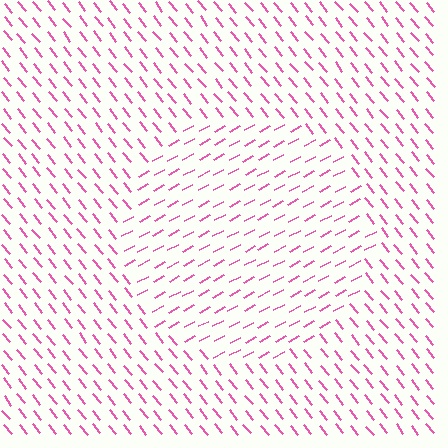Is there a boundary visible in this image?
Yes, there is a texture boundary formed by a change in line orientation.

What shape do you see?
I see a circle.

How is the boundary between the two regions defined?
The boundary is defined purely by a change in line orientation (approximately 79 degrees difference). All lines are the same color and thickness.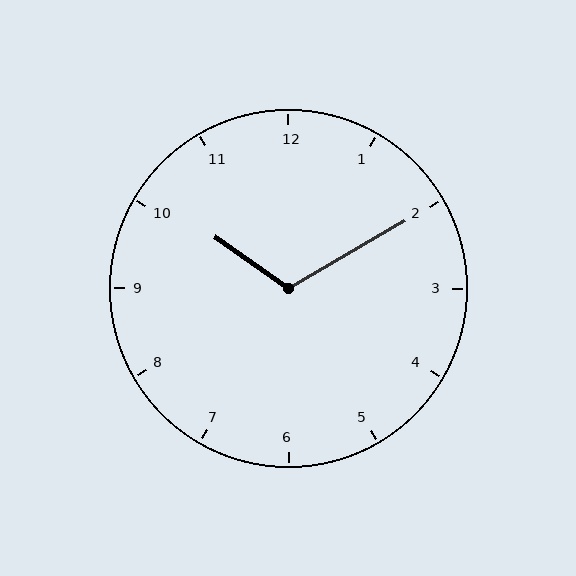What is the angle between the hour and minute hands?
Approximately 115 degrees.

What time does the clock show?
10:10.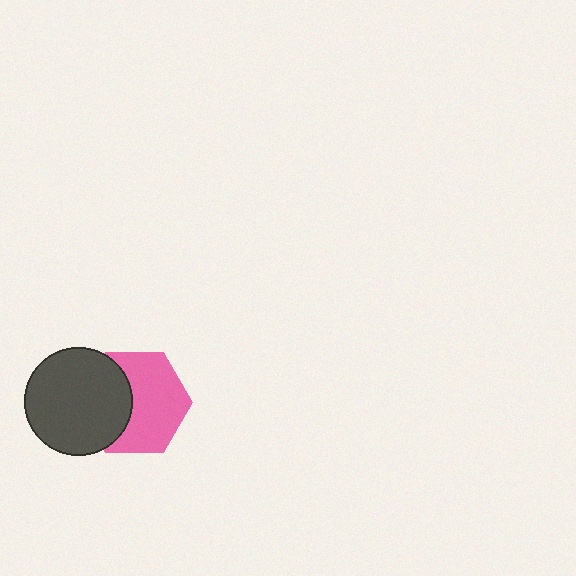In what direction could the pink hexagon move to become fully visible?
The pink hexagon could move right. That would shift it out from behind the dark gray circle entirely.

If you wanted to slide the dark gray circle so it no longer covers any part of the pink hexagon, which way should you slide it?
Slide it left — that is the most direct way to separate the two shapes.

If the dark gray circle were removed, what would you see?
You would see the complete pink hexagon.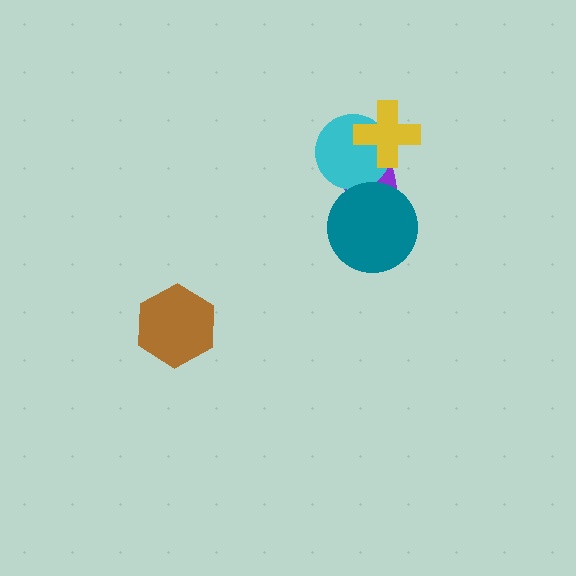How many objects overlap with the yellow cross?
2 objects overlap with the yellow cross.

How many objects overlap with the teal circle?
1 object overlaps with the teal circle.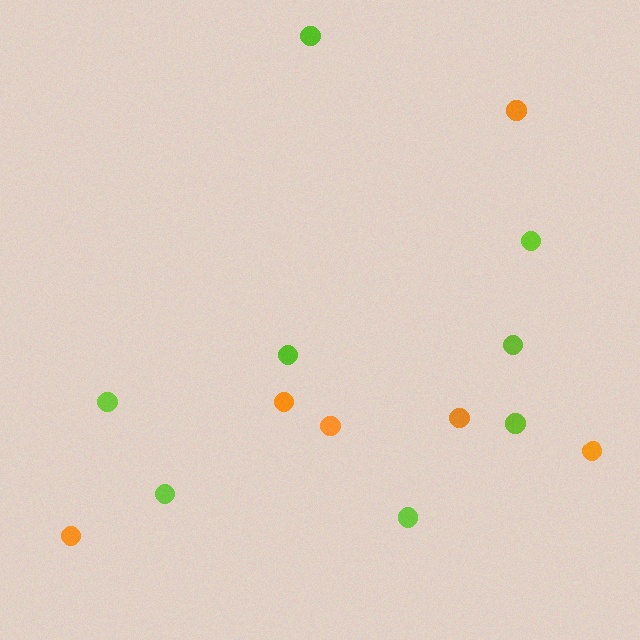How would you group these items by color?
There are 2 groups: one group of orange circles (6) and one group of lime circles (8).